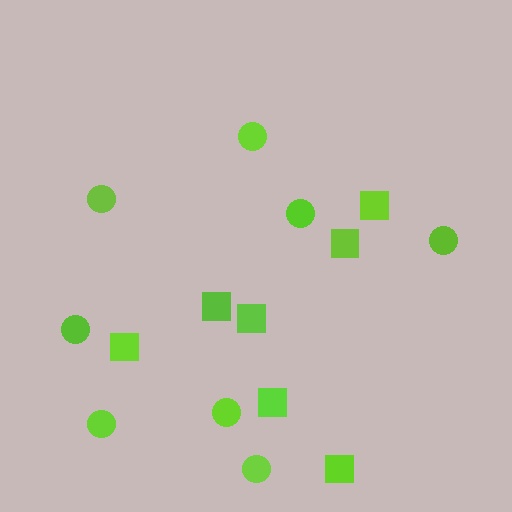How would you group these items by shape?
There are 2 groups: one group of circles (8) and one group of squares (7).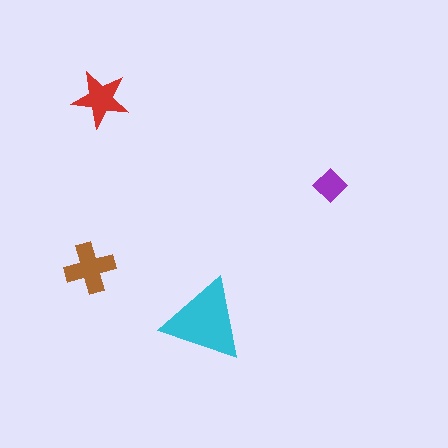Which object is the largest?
The cyan triangle.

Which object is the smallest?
The purple diamond.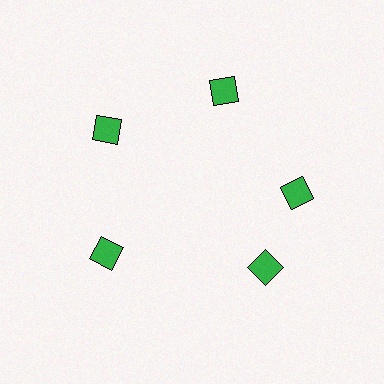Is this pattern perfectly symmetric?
No. The 5 green diamonds are arranged in a ring, but one element near the 5 o'clock position is rotated out of alignment along the ring, breaking the 5-fold rotational symmetry.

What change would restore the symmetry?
The symmetry would be restored by rotating it back into even spacing with its neighbors so that all 5 diamonds sit at equal angles and equal distance from the center.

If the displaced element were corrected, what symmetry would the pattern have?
It would have 5-fold rotational symmetry — the pattern would map onto itself every 72 degrees.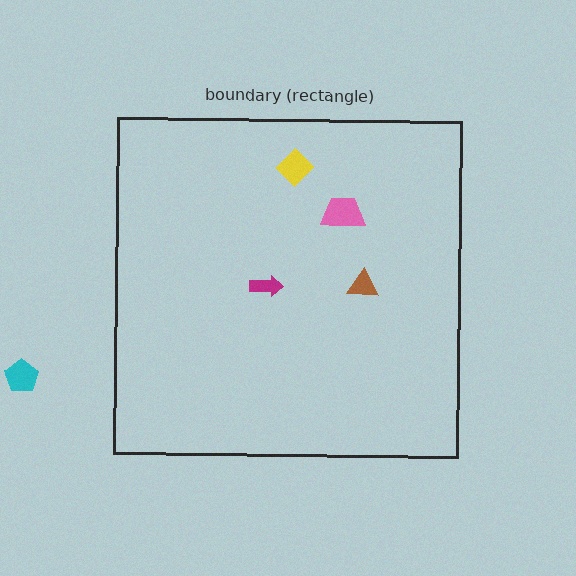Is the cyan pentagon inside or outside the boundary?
Outside.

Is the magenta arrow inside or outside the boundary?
Inside.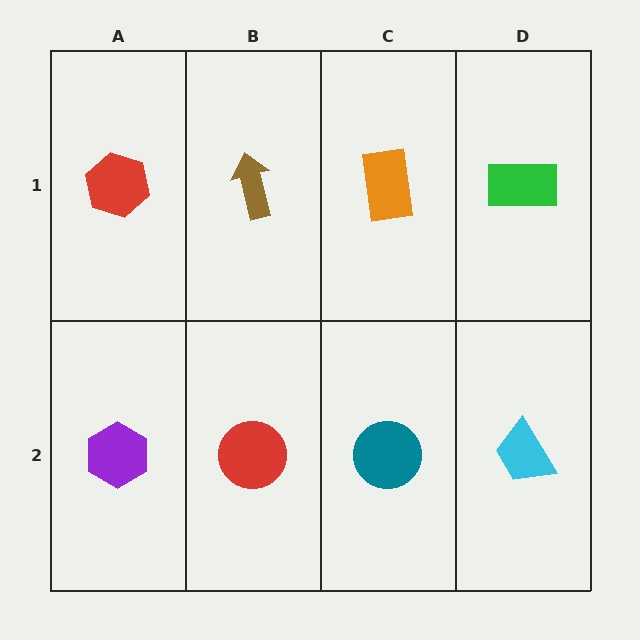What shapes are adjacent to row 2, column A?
A red hexagon (row 1, column A), a red circle (row 2, column B).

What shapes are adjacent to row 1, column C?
A teal circle (row 2, column C), a brown arrow (row 1, column B), a green rectangle (row 1, column D).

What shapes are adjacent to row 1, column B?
A red circle (row 2, column B), a red hexagon (row 1, column A), an orange rectangle (row 1, column C).